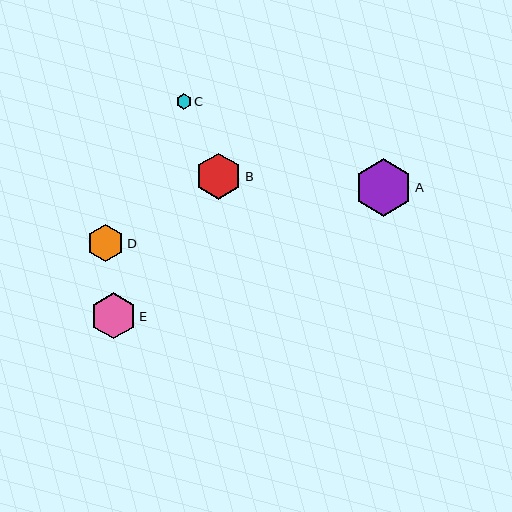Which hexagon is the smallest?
Hexagon C is the smallest with a size of approximately 15 pixels.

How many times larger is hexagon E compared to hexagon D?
Hexagon E is approximately 1.2 times the size of hexagon D.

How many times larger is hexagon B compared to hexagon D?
Hexagon B is approximately 1.2 times the size of hexagon D.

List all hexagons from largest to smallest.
From largest to smallest: A, B, E, D, C.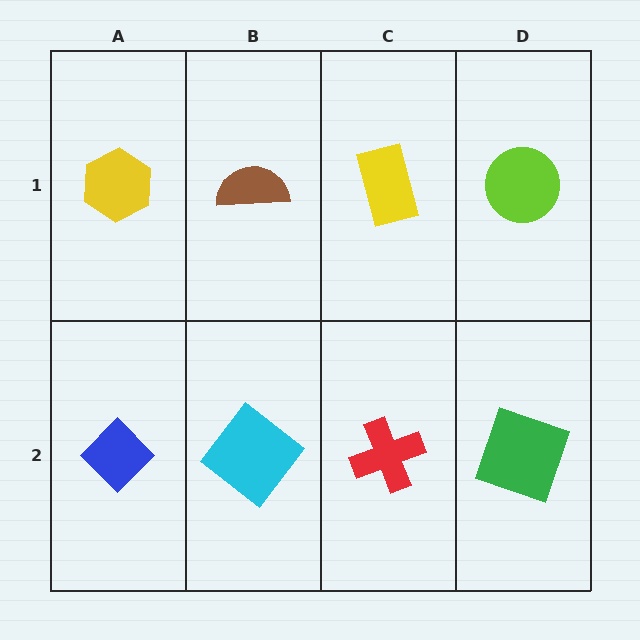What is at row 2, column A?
A blue diamond.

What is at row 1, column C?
A yellow rectangle.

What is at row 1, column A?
A yellow hexagon.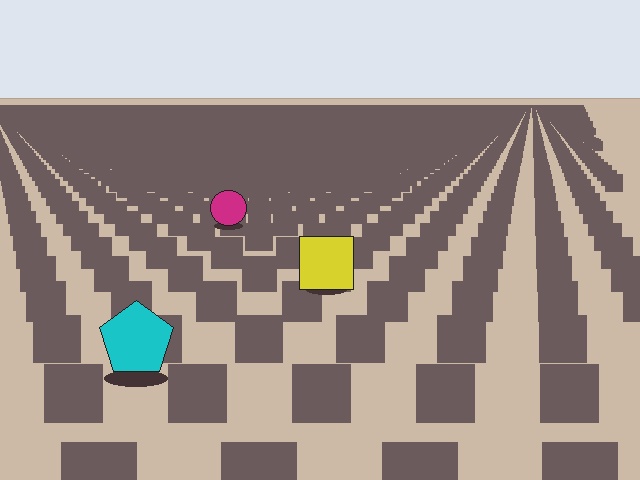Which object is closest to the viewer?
The cyan pentagon is closest. The texture marks near it are larger and more spread out.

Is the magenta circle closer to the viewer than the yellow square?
No. The yellow square is closer — you can tell from the texture gradient: the ground texture is coarser near it.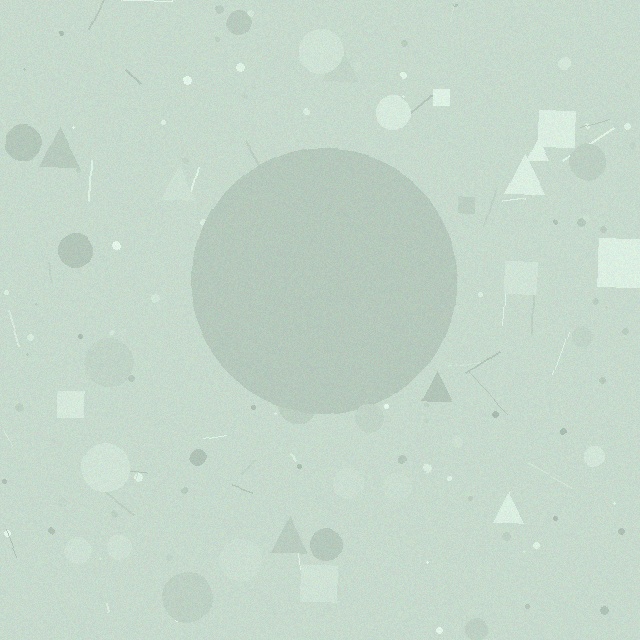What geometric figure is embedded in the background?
A circle is embedded in the background.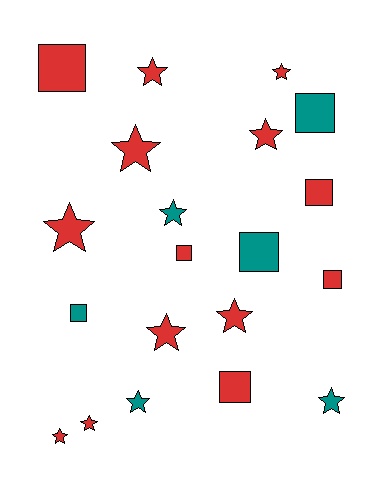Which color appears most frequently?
Red, with 14 objects.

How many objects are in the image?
There are 20 objects.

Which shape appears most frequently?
Star, with 12 objects.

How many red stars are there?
There are 9 red stars.